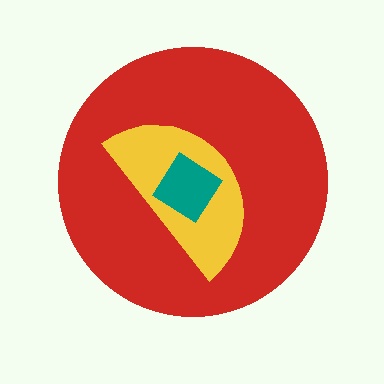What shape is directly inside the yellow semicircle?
The teal diamond.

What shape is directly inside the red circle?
The yellow semicircle.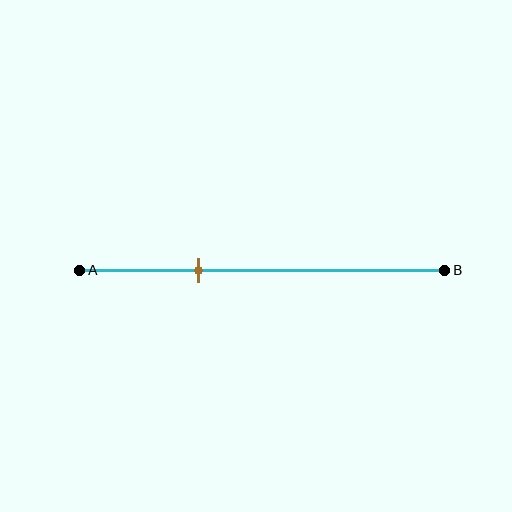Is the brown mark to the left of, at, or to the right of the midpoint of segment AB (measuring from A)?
The brown mark is to the left of the midpoint of segment AB.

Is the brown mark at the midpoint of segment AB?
No, the mark is at about 35% from A, not at the 50% midpoint.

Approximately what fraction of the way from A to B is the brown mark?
The brown mark is approximately 35% of the way from A to B.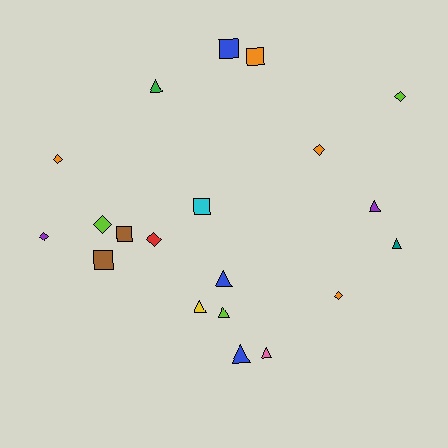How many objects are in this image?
There are 20 objects.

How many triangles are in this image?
There are 8 triangles.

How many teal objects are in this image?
There is 1 teal object.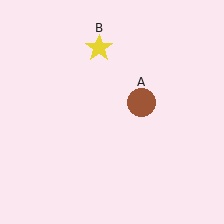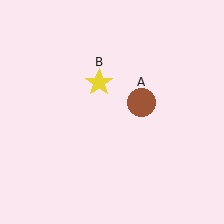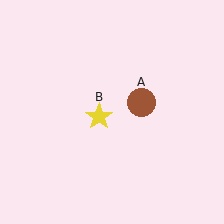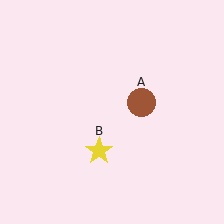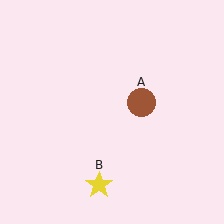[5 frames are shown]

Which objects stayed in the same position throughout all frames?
Brown circle (object A) remained stationary.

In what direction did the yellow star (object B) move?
The yellow star (object B) moved down.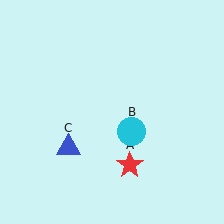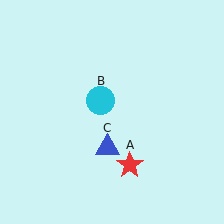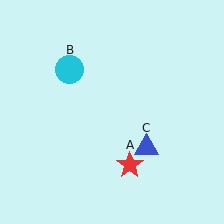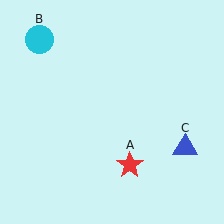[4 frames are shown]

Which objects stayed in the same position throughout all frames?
Red star (object A) remained stationary.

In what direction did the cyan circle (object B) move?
The cyan circle (object B) moved up and to the left.